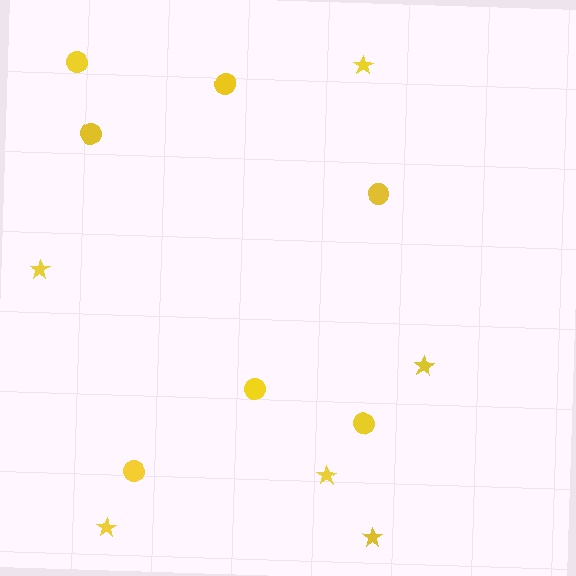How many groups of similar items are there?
There are 2 groups: one group of stars (6) and one group of circles (7).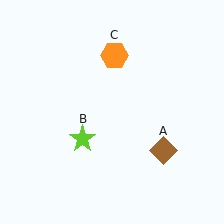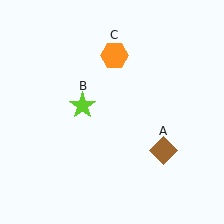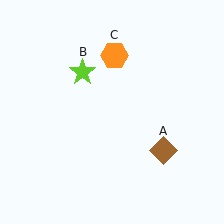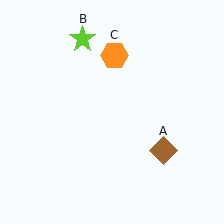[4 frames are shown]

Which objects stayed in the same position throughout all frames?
Brown diamond (object A) and orange hexagon (object C) remained stationary.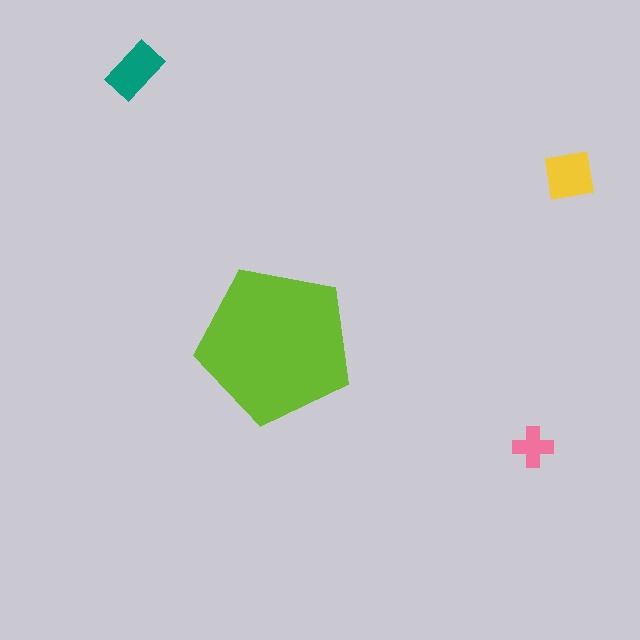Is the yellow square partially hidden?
No, the yellow square is fully visible.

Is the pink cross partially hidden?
No, the pink cross is fully visible.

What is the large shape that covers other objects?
A lime pentagon.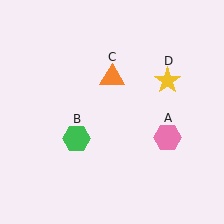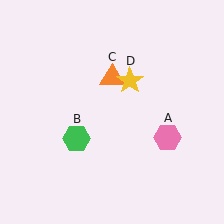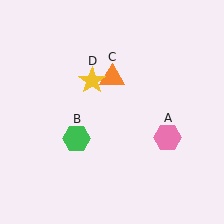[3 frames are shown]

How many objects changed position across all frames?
1 object changed position: yellow star (object D).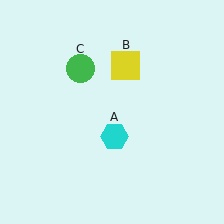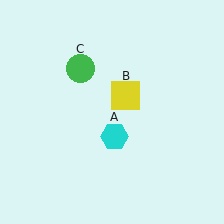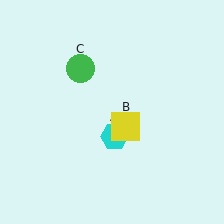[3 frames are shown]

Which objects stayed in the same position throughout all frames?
Cyan hexagon (object A) and green circle (object C) remained stationary.